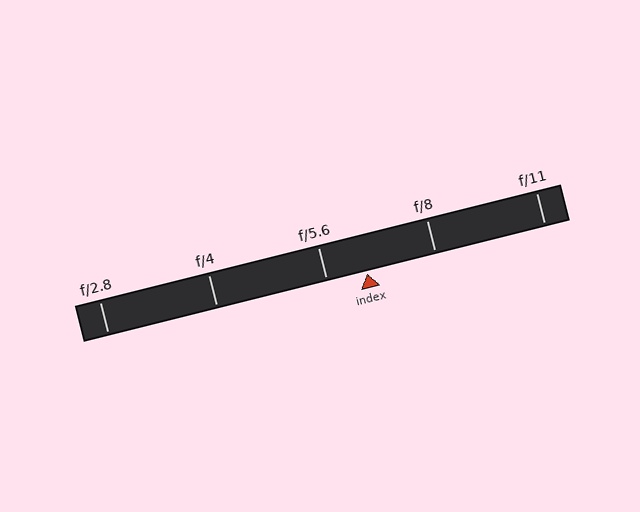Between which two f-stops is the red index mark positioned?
The index mark is between f/5.6 and f/8.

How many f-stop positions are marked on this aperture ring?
There are 5 f-stop positions marked.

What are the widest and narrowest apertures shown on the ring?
The widest aperture shown is f/2.8 and the narrowest is f/11.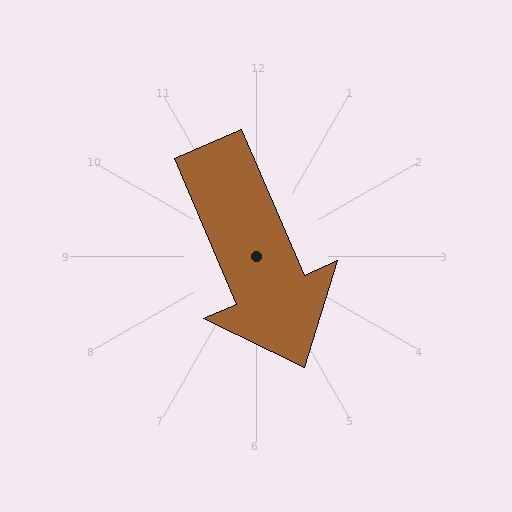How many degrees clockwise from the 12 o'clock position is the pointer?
Approximately 157 degrees.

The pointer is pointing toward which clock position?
Roughly 5 o'clock.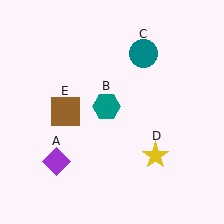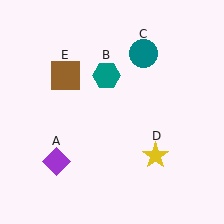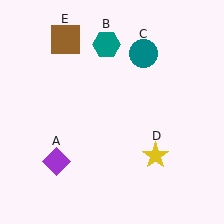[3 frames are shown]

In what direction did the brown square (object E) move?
The brown square (object E) moved up.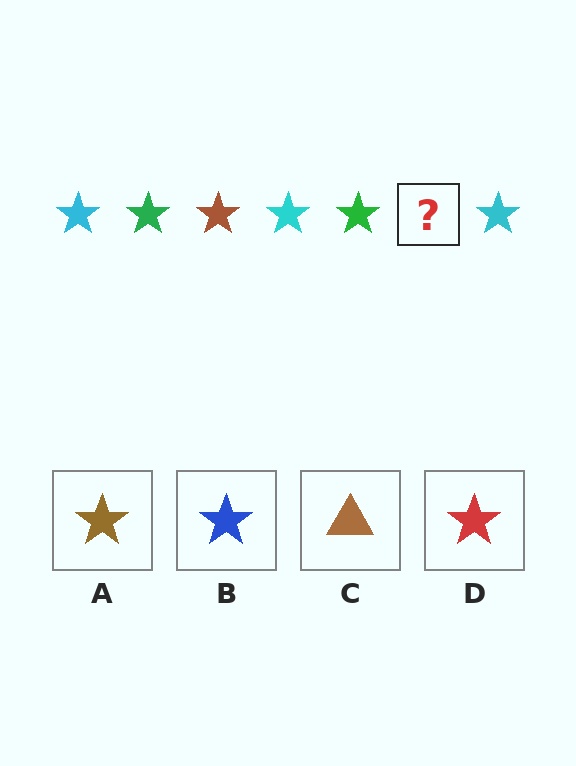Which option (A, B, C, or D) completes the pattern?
A.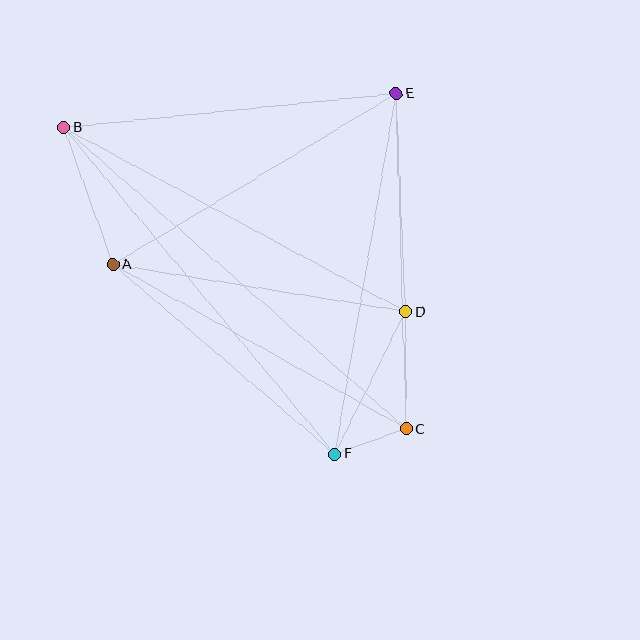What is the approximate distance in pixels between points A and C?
The distance between A and C is approximately 336 pixels.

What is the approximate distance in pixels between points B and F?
The distance between B and F is approximately 424 pixels.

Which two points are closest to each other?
Points C and F are closest to each other.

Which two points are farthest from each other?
Points B and C are farthest from each other.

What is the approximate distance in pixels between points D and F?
The distance between D and F is approximately 159 pixels.